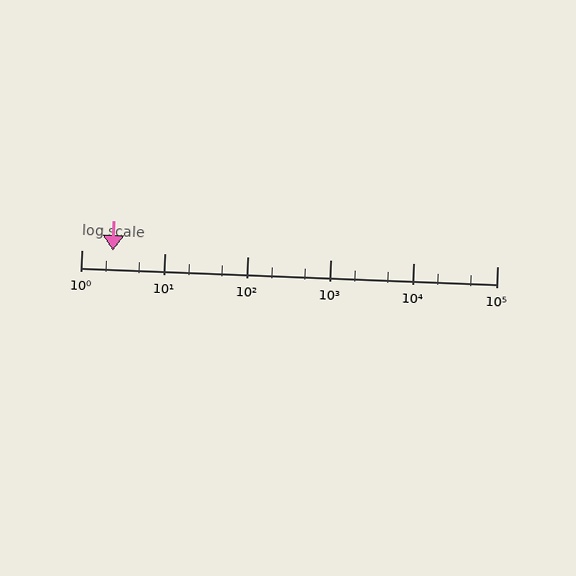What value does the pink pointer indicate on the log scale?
The pointer indicates approximately 2.4.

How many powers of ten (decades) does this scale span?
The scale spans 5 decades, from 1 to 100000.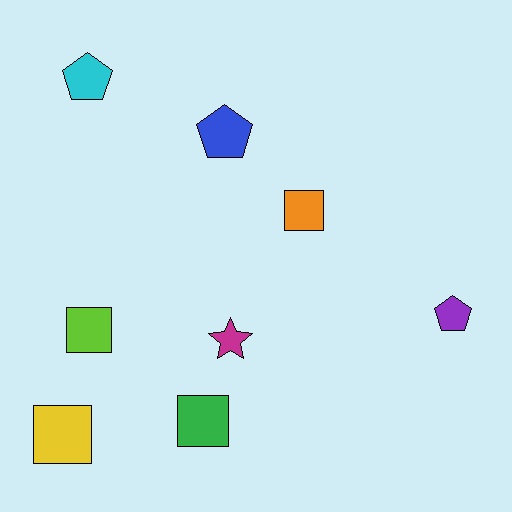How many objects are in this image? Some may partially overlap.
There are 8 objects.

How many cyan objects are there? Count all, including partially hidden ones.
There is 1 cyan object.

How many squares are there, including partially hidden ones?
There are 4 squares.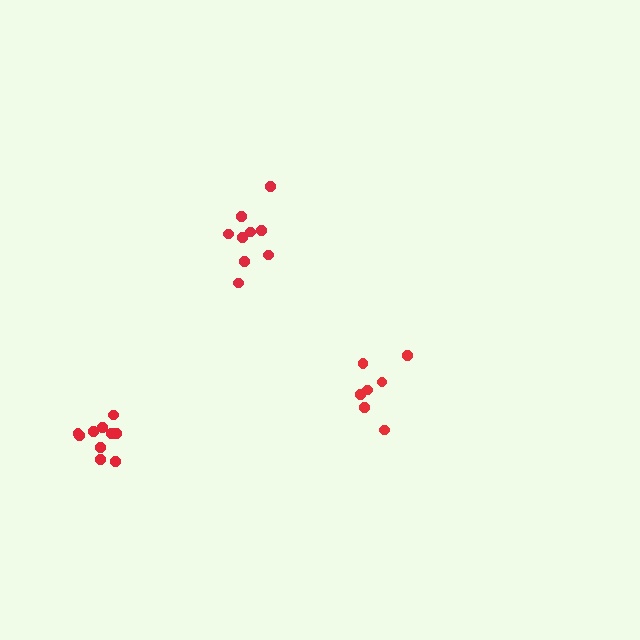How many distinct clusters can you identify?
There are 3 distinct clusters.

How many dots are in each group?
Group 1: 11 dots, Group 2: 9 dots, Group 3: 7 dots (27 total).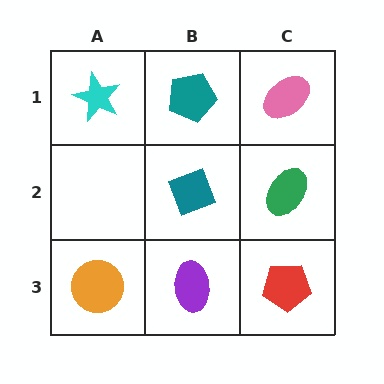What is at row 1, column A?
A cyan star.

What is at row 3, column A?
An orange circle.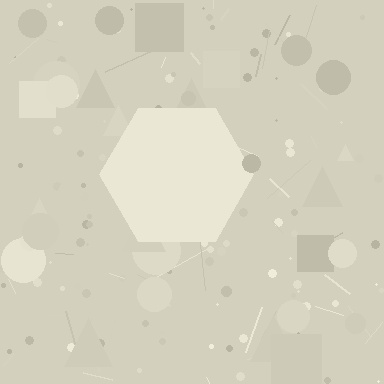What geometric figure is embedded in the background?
A hexagon is embedded in the background.